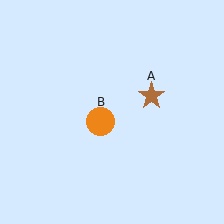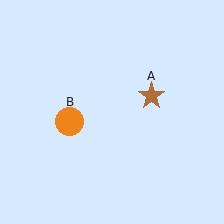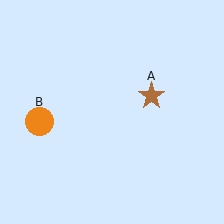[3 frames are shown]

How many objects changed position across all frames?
1 object changed position: orange circle (object B).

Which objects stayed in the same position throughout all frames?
Brown star (object A) remained stationary.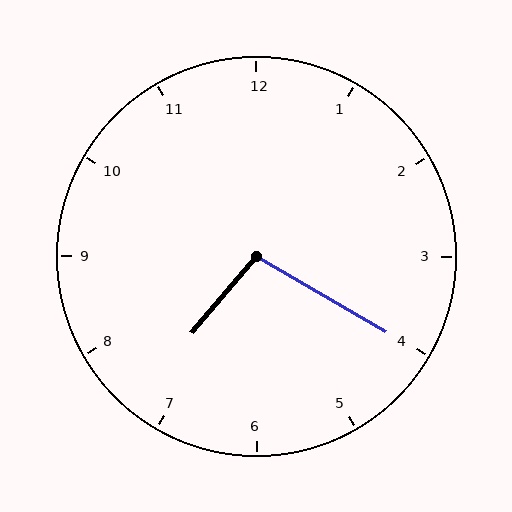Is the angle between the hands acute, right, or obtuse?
It is obtuse.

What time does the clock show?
7:20.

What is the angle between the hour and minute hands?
Approximately 100 degrees.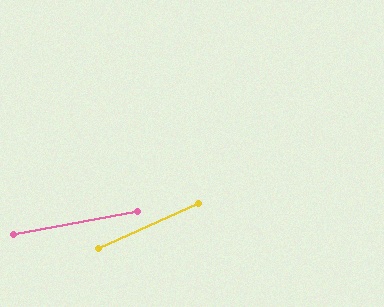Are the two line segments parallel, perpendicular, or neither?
Neither parallel nor perpendicular — they differ by about 13°.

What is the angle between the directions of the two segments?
Approximately 13 degrees.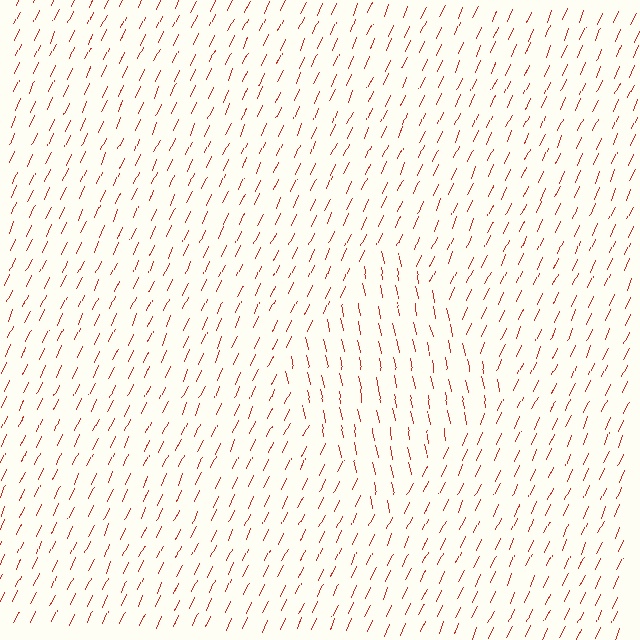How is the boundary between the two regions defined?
The boundary is defined purely by a change in line orientation (approximately 36 degrees difference). All lines are the same color and thickness.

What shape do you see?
I see a diamond.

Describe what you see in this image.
The image is filled with small red line segments. A diamond region in the image has lines oriented differently from the surrounding lines, creating a visible texture boundary.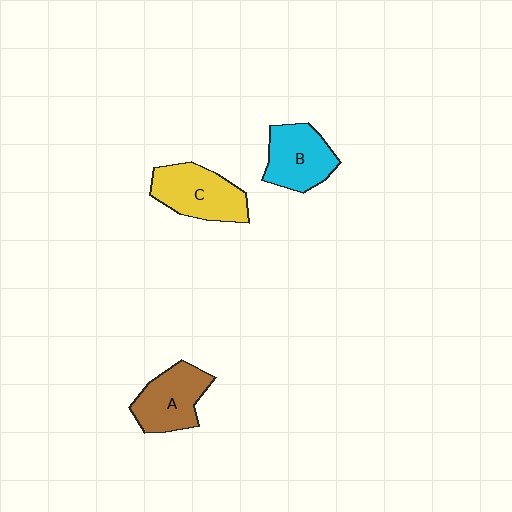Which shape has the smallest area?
Shape B (cyan).